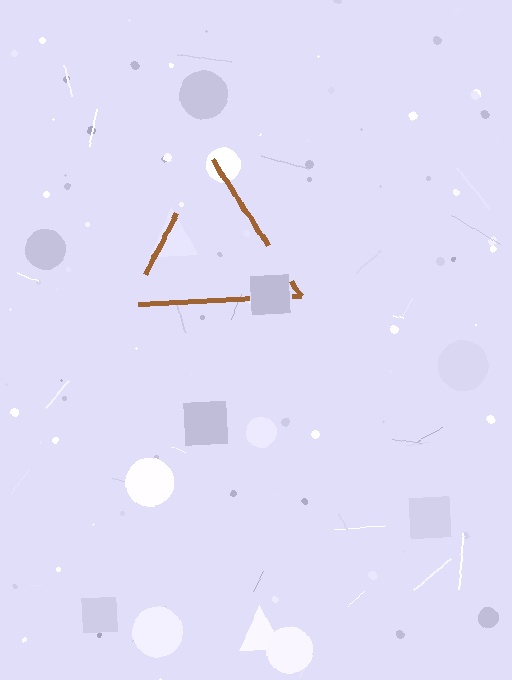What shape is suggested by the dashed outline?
The dashed outline suggests a triangle.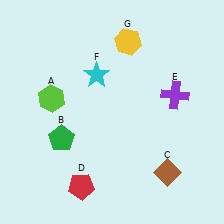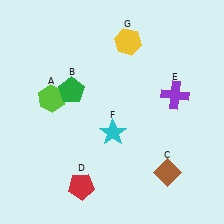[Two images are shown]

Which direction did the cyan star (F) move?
The cyan star (F) moved down.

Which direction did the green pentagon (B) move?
The green pentagon (B) moved up.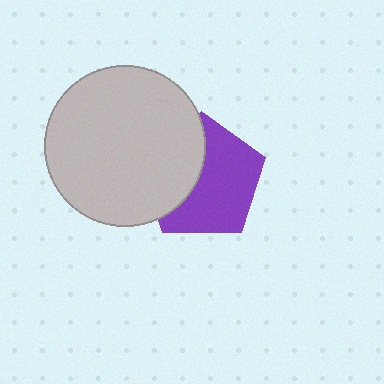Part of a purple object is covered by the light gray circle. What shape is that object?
It is a pentagon.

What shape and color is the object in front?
The object in front is a light gray circle.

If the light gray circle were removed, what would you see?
You would see the complete purple pentagon.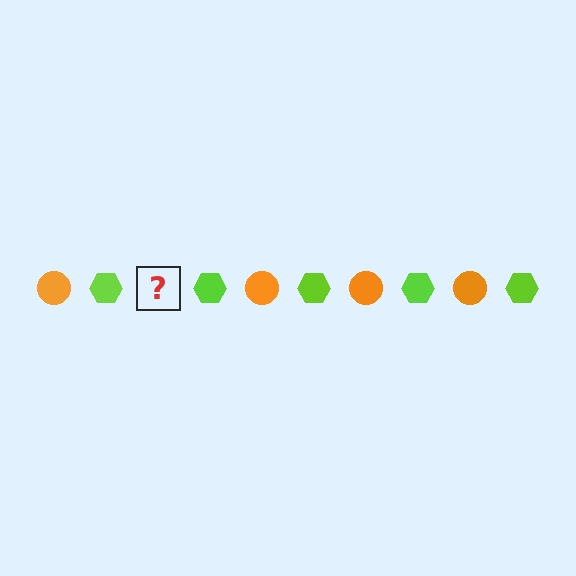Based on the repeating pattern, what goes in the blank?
The blank should be an orange circle.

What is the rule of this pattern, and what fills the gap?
The rule is that the pattern alternates between orange circle and lime hexagon. The gap should be filled with an orange circle.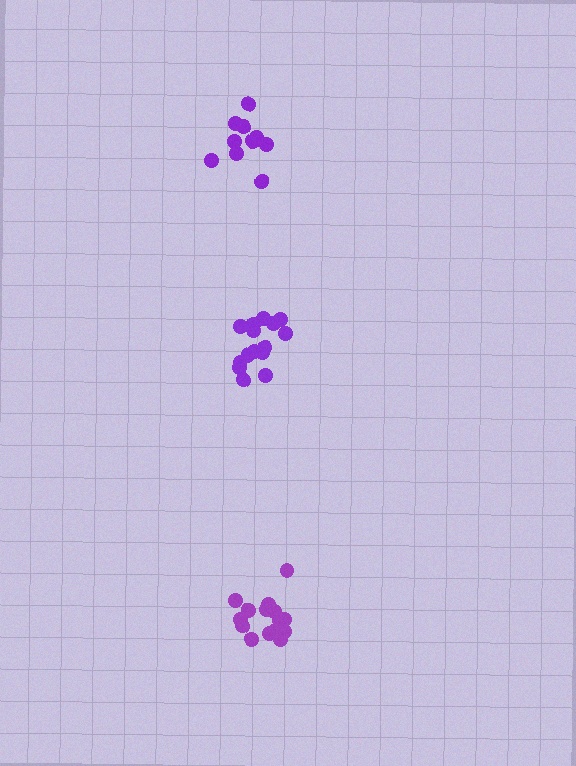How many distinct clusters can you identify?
There are 3 distinct clusters.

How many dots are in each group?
Group 1: 15 dots, Group 2: 15 dots, Group 3: 11 dots (41 total).